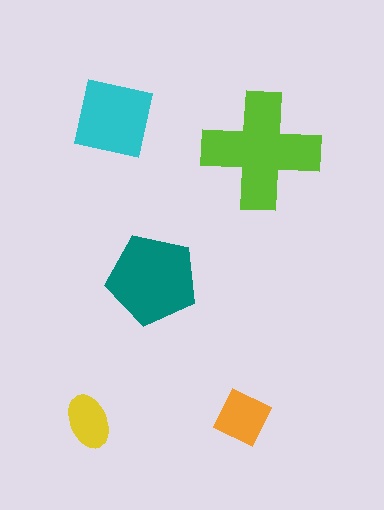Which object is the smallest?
The yellow ellipse.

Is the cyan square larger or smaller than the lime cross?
Smaller.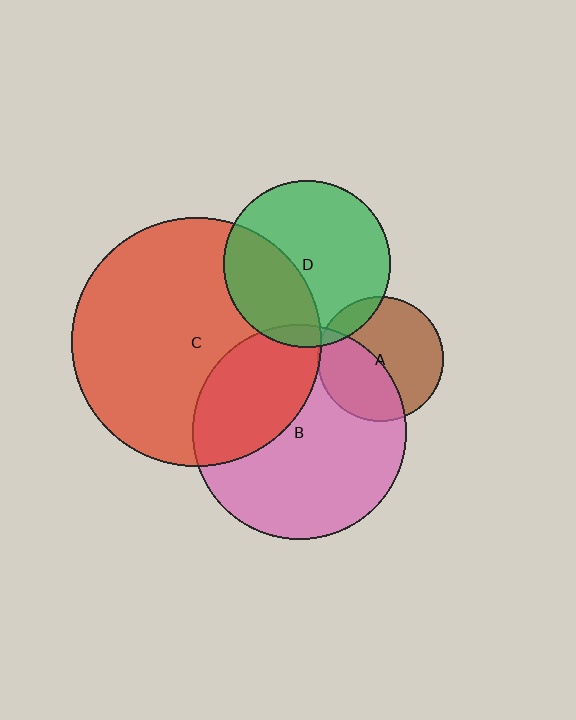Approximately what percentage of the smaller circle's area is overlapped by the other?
Approximately 35%.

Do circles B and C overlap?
Yes.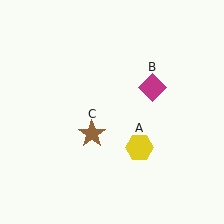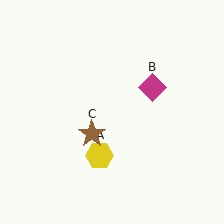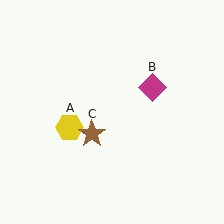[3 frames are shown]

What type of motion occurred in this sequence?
The yellow hexagon (object A) rotated clockwise around the center of the scene.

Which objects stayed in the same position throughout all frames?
Magenta diamond (object B) and brown star (object C) remained stationary.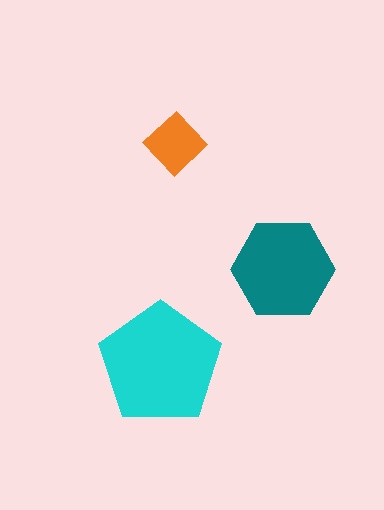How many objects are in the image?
There are 3 objects in the image.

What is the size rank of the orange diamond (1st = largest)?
3rd.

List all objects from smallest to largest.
The orange diamond, the teal hexagon, the cyan pentagon.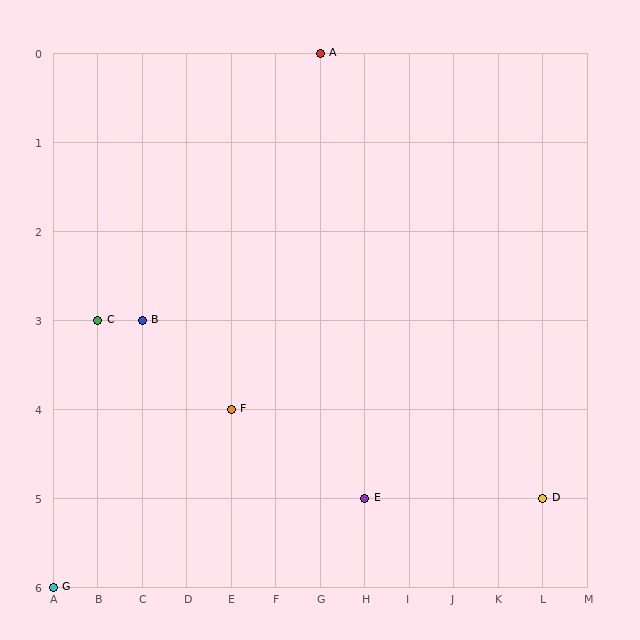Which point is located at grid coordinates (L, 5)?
Point D is at (L, 5).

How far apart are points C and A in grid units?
Points C and A are 5 columns and 3 rows apart (about 5.8 grid units diagonally).